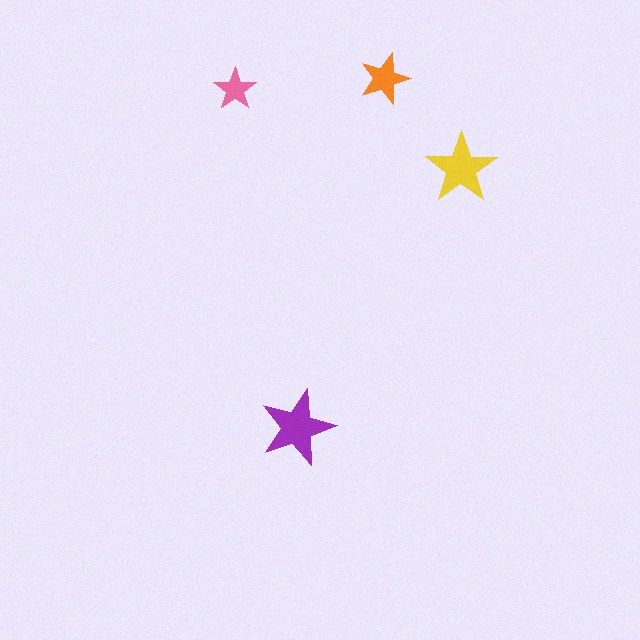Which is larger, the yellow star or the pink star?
The yellow one.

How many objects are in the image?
There are 4 objects in the image.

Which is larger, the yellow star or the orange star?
The yellow one.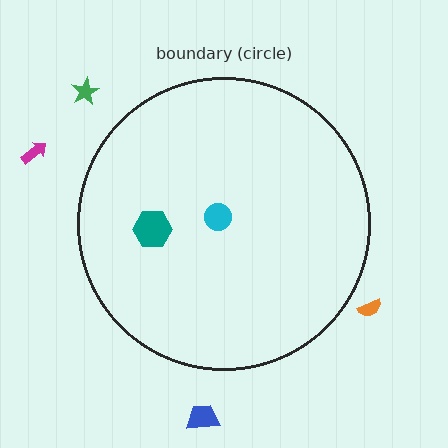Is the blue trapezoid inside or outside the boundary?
Outside.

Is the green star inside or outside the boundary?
Outside.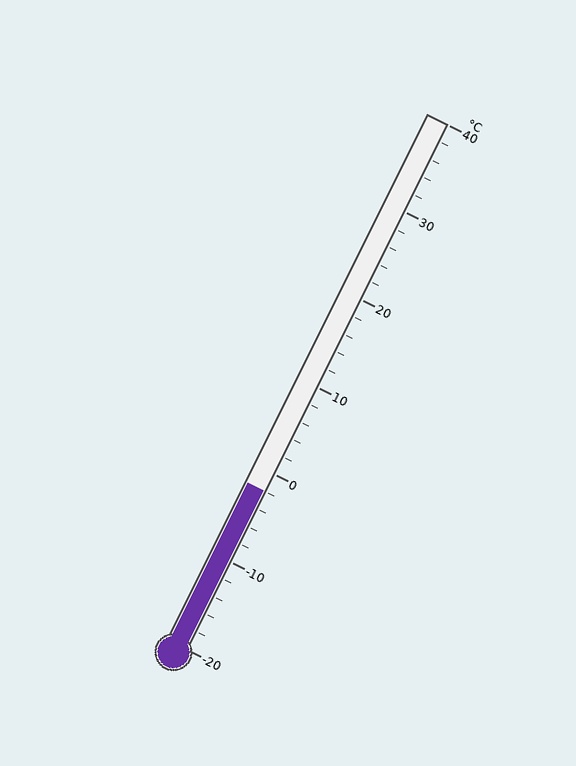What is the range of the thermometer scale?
The thermometer scale ranges from -20°C to 40°C.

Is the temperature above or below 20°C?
The temperature is below 20°C.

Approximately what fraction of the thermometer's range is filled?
The thermometer is filled to approximately 30% of its range.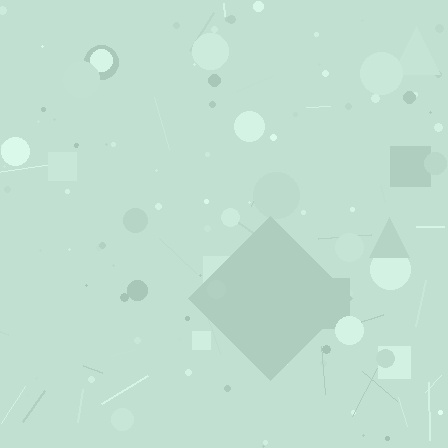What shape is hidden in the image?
A diamond is hidden in the image.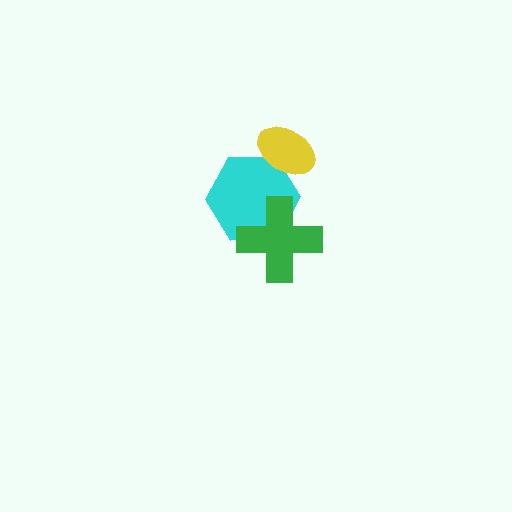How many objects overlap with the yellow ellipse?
1 object overlaps with the yellow ellipse.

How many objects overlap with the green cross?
1 object overlaps with the green cross.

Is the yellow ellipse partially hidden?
No, no other shape covers it.